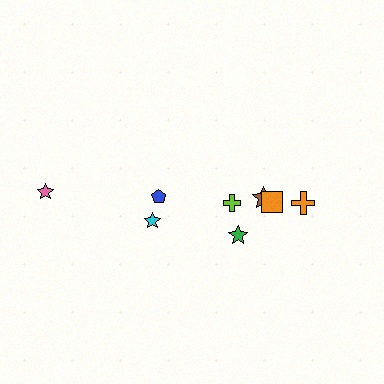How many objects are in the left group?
There are 3 objects.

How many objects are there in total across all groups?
There are 8 objects.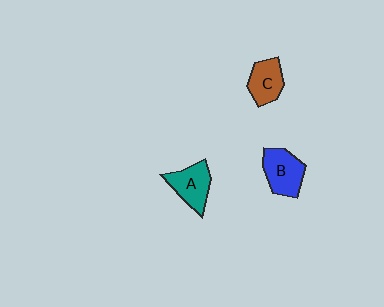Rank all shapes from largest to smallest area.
From largest to smallest: B (blue), A (teal), C (brown).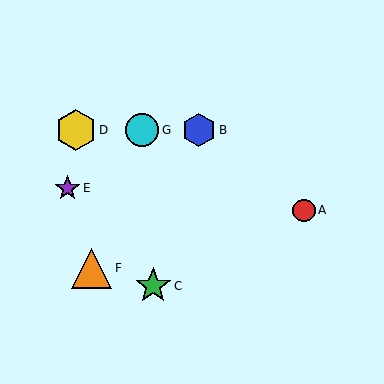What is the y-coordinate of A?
Object A is at y≈210.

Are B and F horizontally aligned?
No, B is at y≈130 and F is at y≈268.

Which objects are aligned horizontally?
Objects B, D, G are aligned horizontally.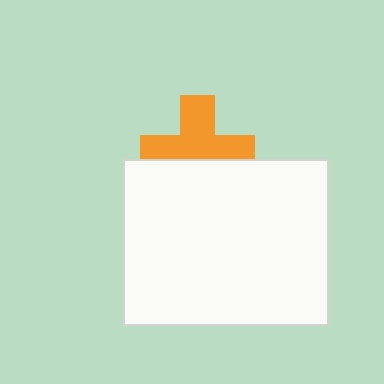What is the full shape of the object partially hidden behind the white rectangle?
The partially hidden object is an orange cross.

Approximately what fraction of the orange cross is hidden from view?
Roughly 40% of the orange cross is hidden behind the white rectangle.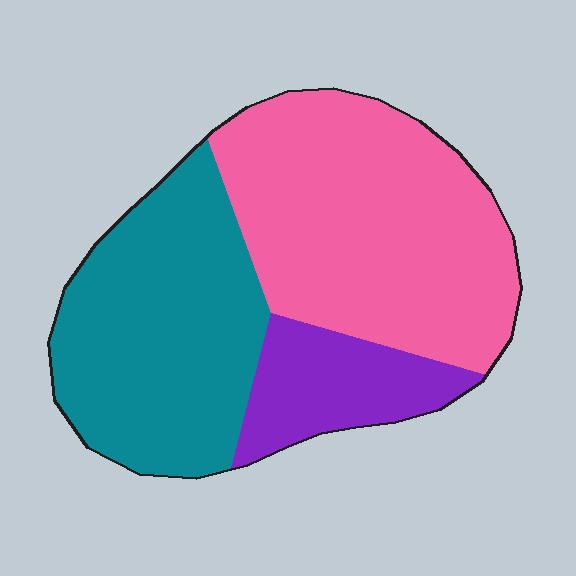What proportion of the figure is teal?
Teal takes up about three eighths (3/8) of the figure.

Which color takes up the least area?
Purple, at roughly 15%.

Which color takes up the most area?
Pink, at roughly 45%.